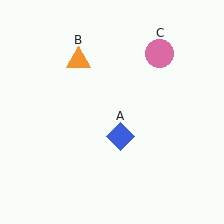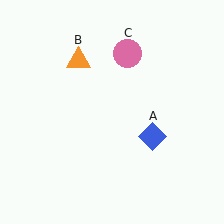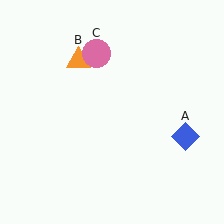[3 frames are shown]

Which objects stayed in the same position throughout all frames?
Orange triangle (object B) remained stationary.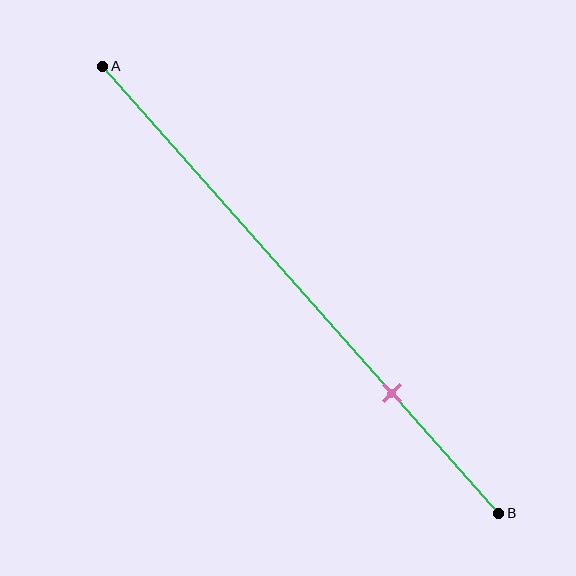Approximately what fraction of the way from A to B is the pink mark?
The pink mark is approximately 75% of the way from A to B.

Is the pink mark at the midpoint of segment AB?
No, the mark is at about 75% from A, not at the 50% midpoint.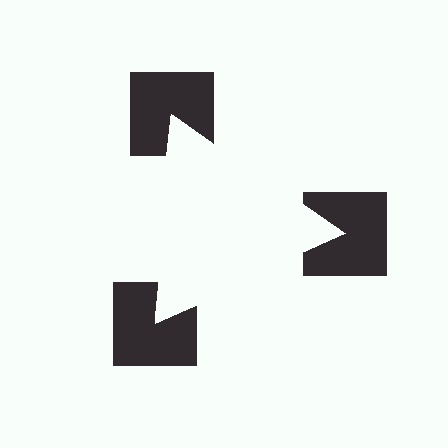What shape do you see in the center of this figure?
An illusory triangle — its edges are inferred from the aligned wedge cuts in the notched squares, not physically drawn.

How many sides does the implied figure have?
3 sides.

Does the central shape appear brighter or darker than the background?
It typically appears slightly brighter than the background, even though no actual brightness change is drawn.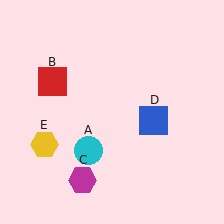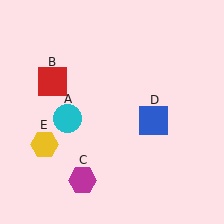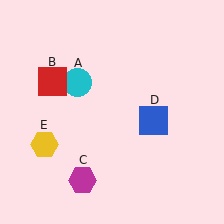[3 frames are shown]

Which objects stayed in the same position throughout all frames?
Red square (object B) and magenta hexagon (object C) and blue square (object D) and yellow hexagon (object E) remained stationary.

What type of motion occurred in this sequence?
The cyan circle (object A) rotated clockwise around the center of the scene.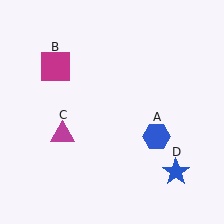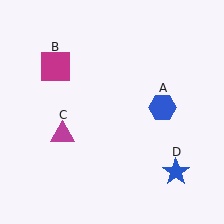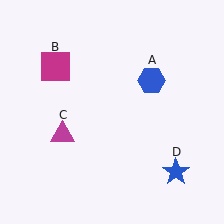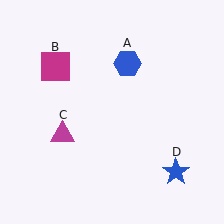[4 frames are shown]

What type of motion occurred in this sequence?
The blue hexagon (object A) rotated counterclockwise around the center of the scene.